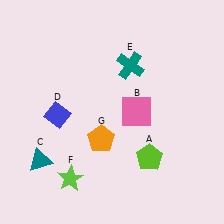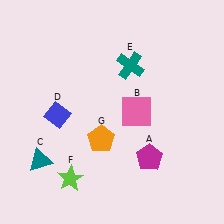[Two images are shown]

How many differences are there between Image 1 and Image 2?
There is 1 difference between the two images.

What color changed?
The pentagon (A) changed from lime in Image 1 to magenta in Image 2.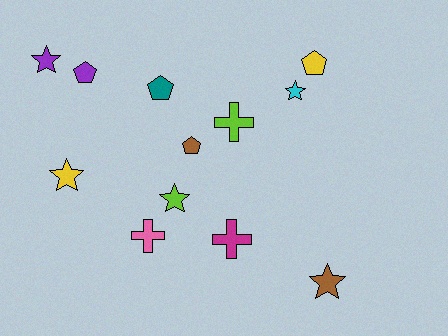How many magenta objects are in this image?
There is 1 magenta object.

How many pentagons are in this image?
There are 4 pentagons.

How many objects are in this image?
There are 12 objects.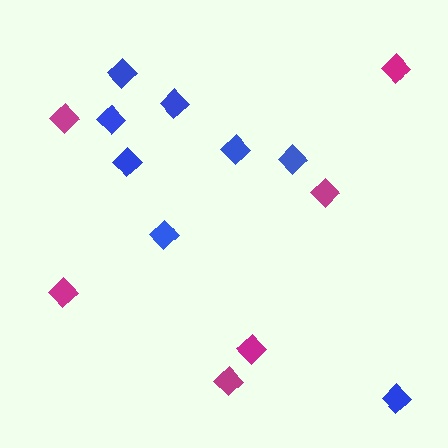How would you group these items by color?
There are 2 groups: one group of magenta diamonds (6) and one group of blue diamonds (8).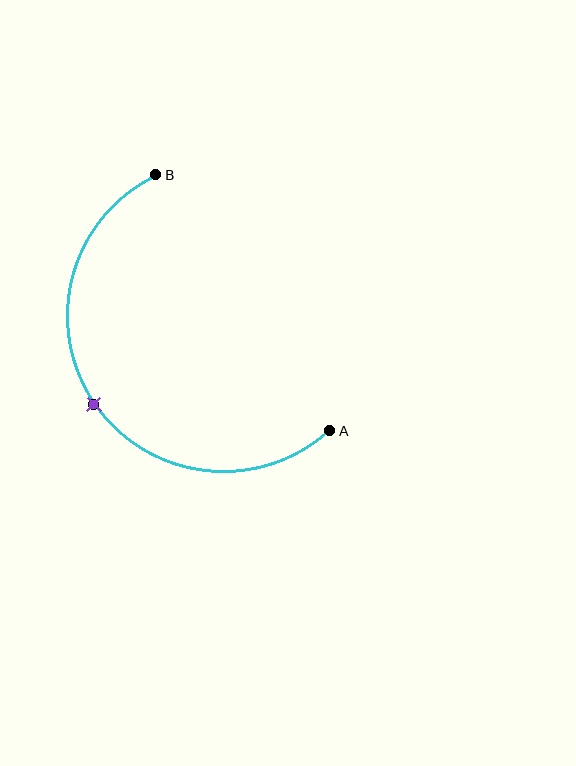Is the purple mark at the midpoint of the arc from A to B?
Yes. The purple mark lies on the arc at equal arc-length from both A and B — it is the arc midpoint.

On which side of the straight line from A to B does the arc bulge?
The arc bulges below and to the left of the straight line connecting A and B.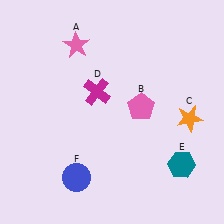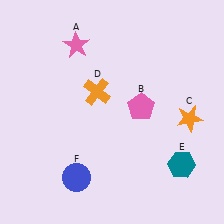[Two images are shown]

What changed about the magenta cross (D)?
In Image 1, D is magenta. In Image 2, it changed to orange.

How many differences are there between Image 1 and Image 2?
There is 1 difference between the two images.